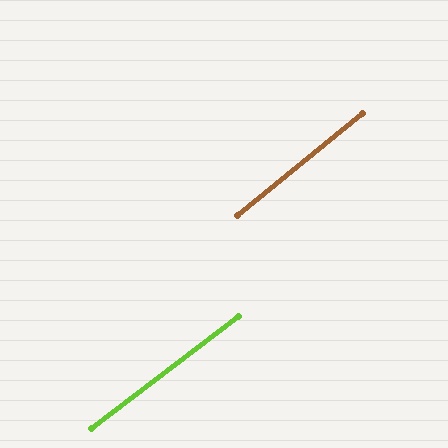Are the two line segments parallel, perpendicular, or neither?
Parallel — their directions differ by only 1.6°.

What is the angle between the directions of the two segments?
Approximately 2 degrees.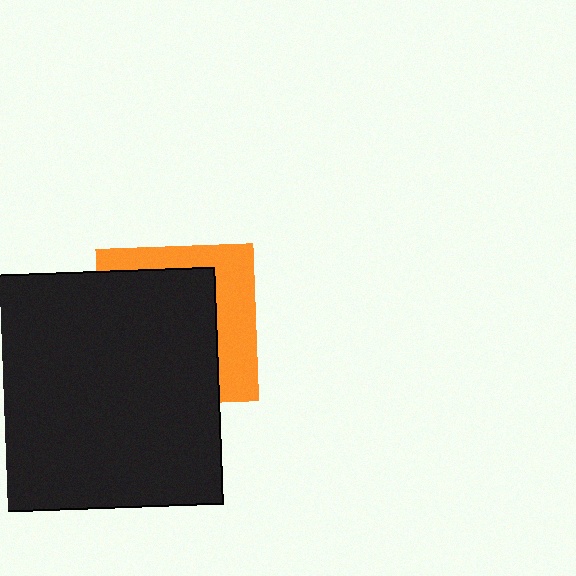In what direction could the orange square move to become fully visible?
The orange square could move right. That would shift it out from behind the black square entirely.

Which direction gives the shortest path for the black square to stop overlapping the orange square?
Moving left gives the shortest separation.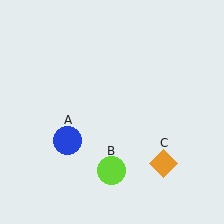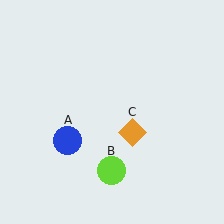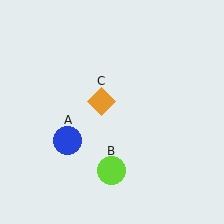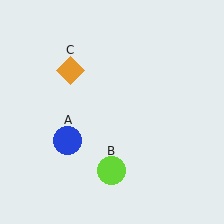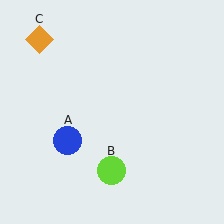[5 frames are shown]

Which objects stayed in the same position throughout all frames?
Blue circle (object A) and lime circle (object B) remained stationary.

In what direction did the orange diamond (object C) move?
The orange diamond (object C) moved up and to the left.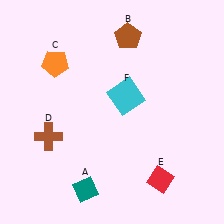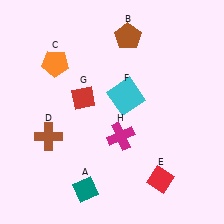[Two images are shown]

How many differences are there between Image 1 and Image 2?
There are 2 differences between the two images.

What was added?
A red diamond (G), a magenta cross (H) were added in Image 2.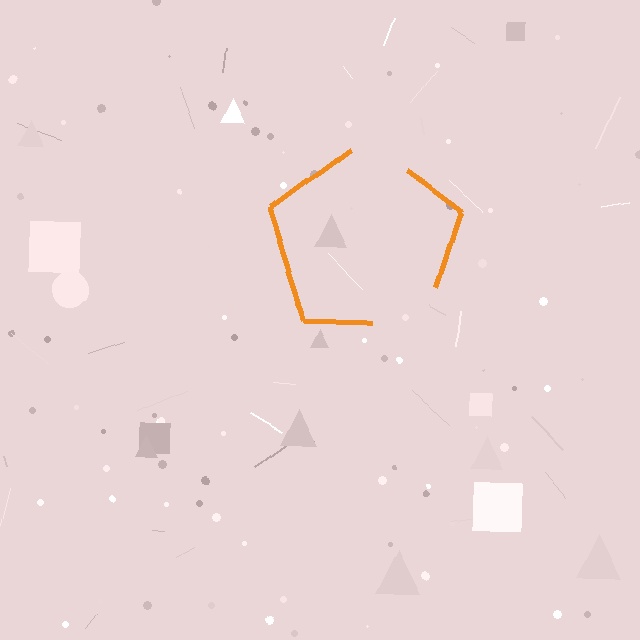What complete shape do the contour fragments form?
The contour fragments form a pentagon.